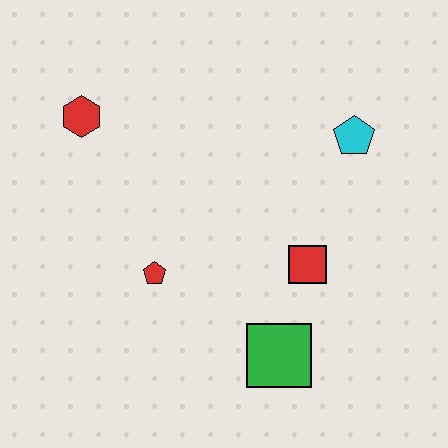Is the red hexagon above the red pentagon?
Yes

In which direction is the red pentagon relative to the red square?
The red pentagon is to the left of the red square.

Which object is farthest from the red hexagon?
The green square is farthest from the red hexagon.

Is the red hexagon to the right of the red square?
No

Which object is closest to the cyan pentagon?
The red square is closest to the cyan pentagon.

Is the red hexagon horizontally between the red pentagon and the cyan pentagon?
No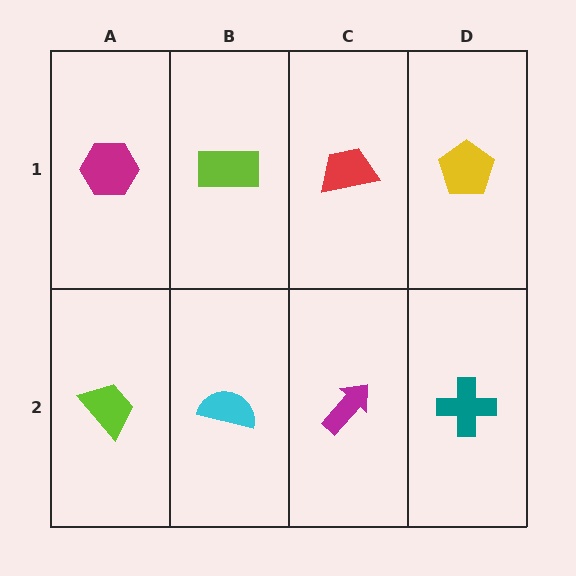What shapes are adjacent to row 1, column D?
A teal cross (row 2, column D), a red trapezoid (row 1, column C).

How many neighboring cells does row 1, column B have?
3.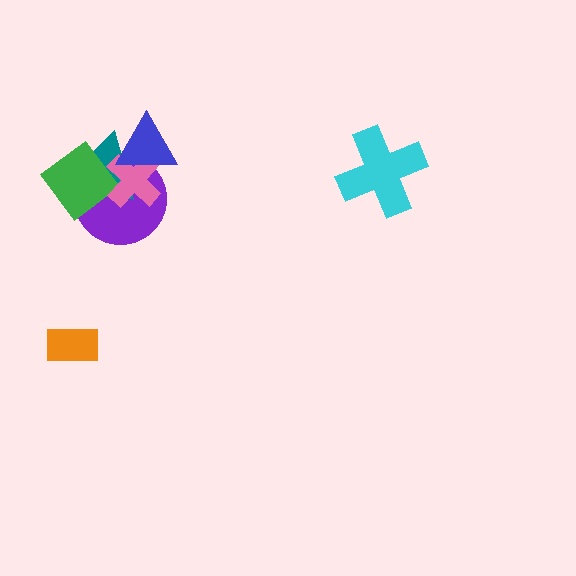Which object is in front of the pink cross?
The blue triangle is in front of the pink cross.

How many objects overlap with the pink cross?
4 objects overlap with the pink cross.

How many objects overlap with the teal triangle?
4 objects overlap with the teal triangle.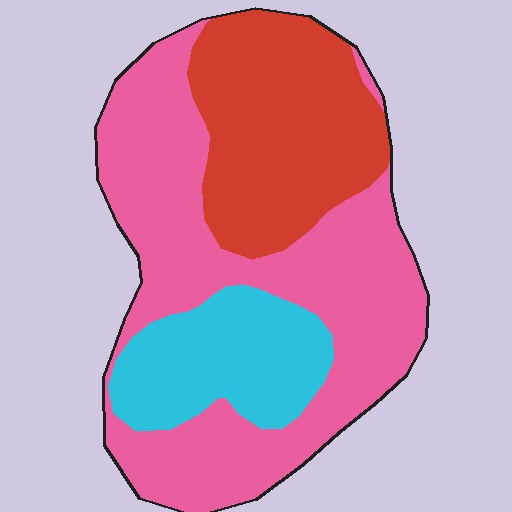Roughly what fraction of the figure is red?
Red takes up about one quarter (1/4) of the figure.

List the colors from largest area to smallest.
From largest to smallest: pink, red, cyan.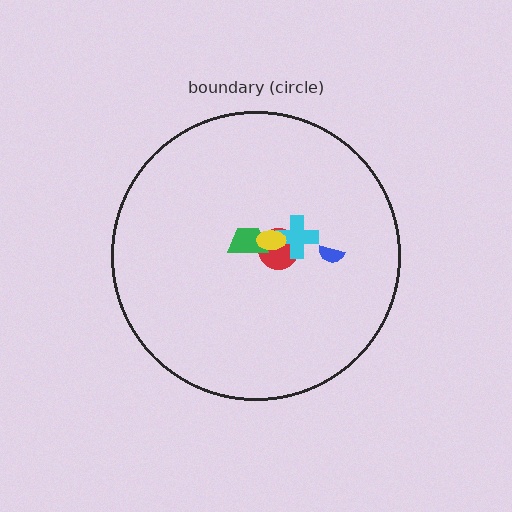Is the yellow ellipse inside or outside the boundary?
Inside.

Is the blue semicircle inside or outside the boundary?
Inside.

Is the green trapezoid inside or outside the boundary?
Inside.